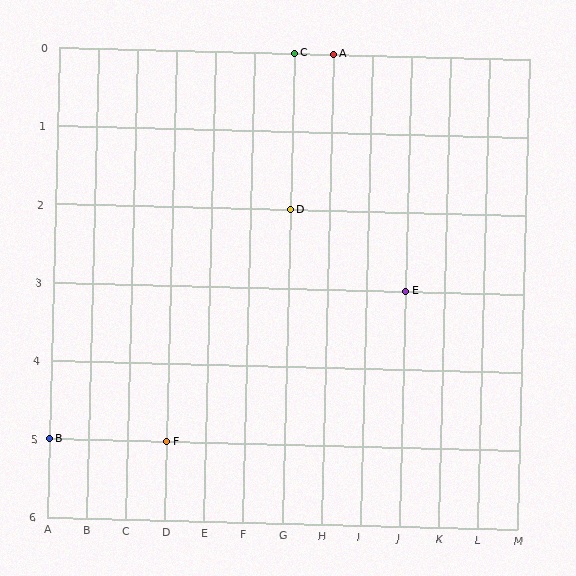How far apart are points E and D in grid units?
Points E and D are 3 columns and 1 row apart (about 3.2 grid units diagonally).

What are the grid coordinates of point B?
Point B is at grid coordinates (A, 5).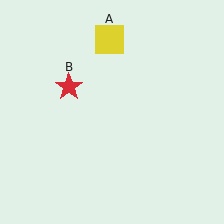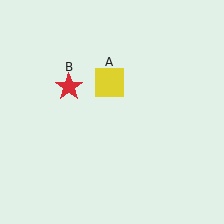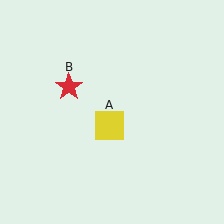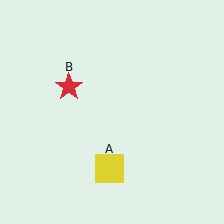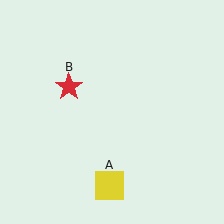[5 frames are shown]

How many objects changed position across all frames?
1 object changed position: yellow square (object A).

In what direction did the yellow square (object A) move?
The yellow square (object A) moved down.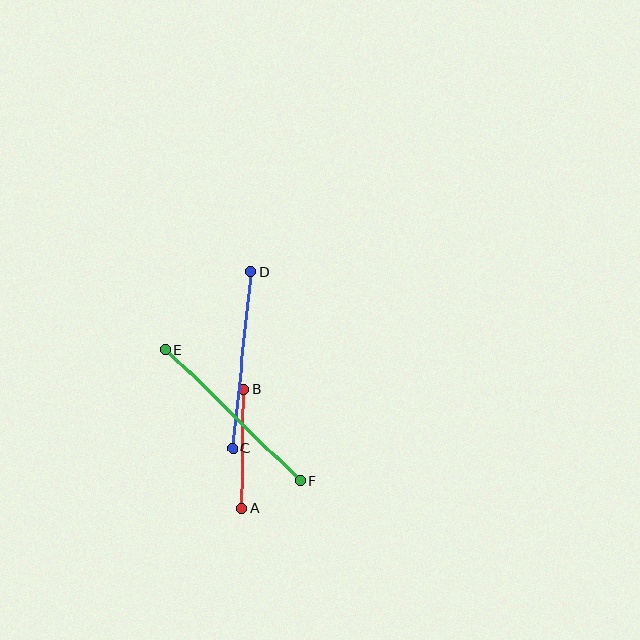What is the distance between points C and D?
The distance is approximately 177 pixels.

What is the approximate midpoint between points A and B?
The midpoint is at approximately (243, 449) pixels.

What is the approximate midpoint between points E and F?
The midpoint is at approximately (233, 415) pixels.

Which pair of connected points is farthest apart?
Points E and F are farthest apart.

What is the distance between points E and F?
The distance is approximately 188 pixels.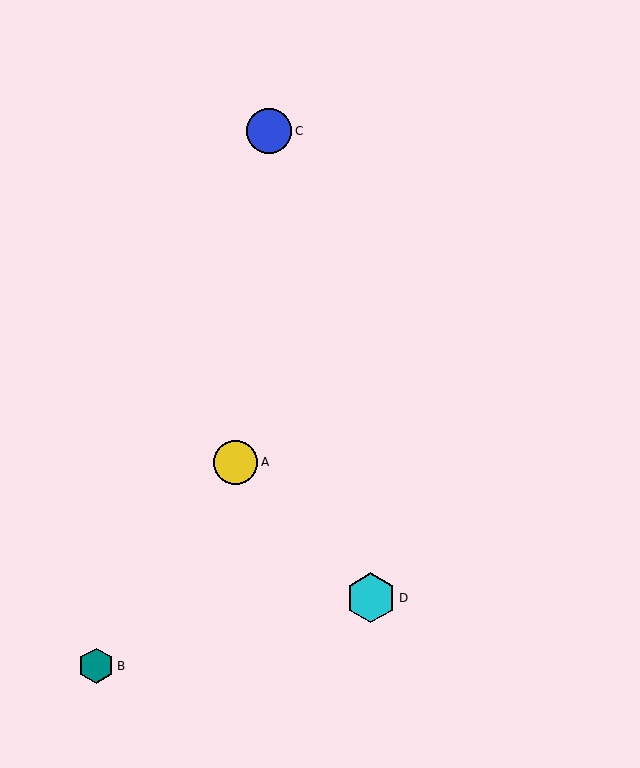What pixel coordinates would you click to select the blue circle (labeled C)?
Click at (269, 131) to select the blue circle C.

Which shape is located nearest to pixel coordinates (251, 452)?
The yellow circle (labeled A) at (236, 462) is nearest to that location.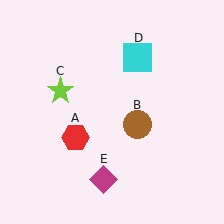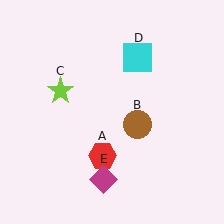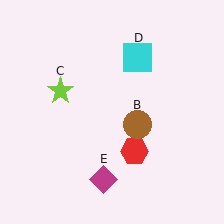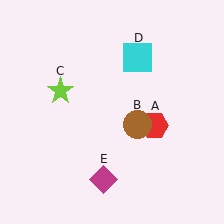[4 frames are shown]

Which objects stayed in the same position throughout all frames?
Brown circle (object B) and lime star (object C) and cyan square (object D) and magenta diamond (object E) remained stationary.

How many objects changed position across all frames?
1 object changed position: red hexagon (object A).